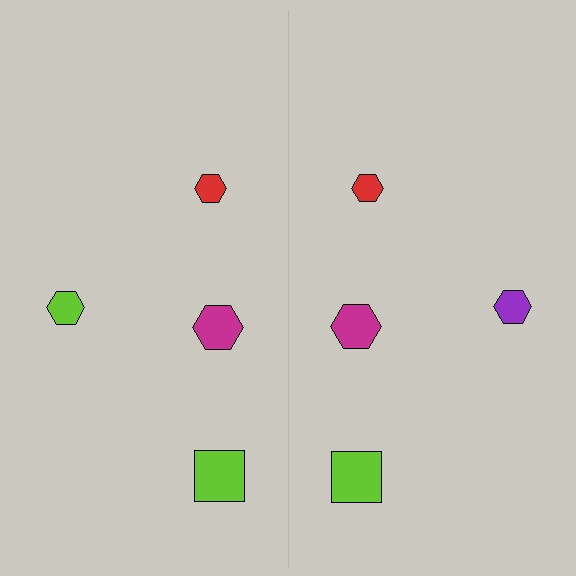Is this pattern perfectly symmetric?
No, the pattern is not perfectly symmetric. The purple hexagon on the right side breaks the symmetry — its mirror counterpart is lime.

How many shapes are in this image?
There are 8 shapes in this image.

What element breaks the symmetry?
The purple hexagon on the right side breaks the symmetry — its mirror counterpart is lime.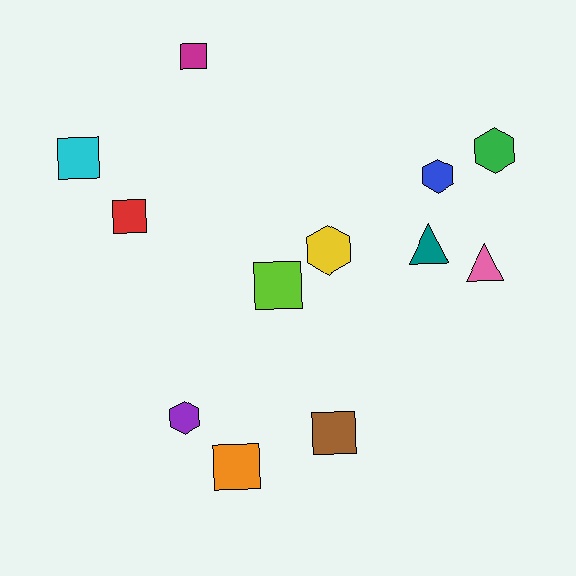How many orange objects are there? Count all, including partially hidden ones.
There is 1 orange object.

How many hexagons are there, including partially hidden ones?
There are 4 hexagons.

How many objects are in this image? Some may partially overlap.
There are 12 objects.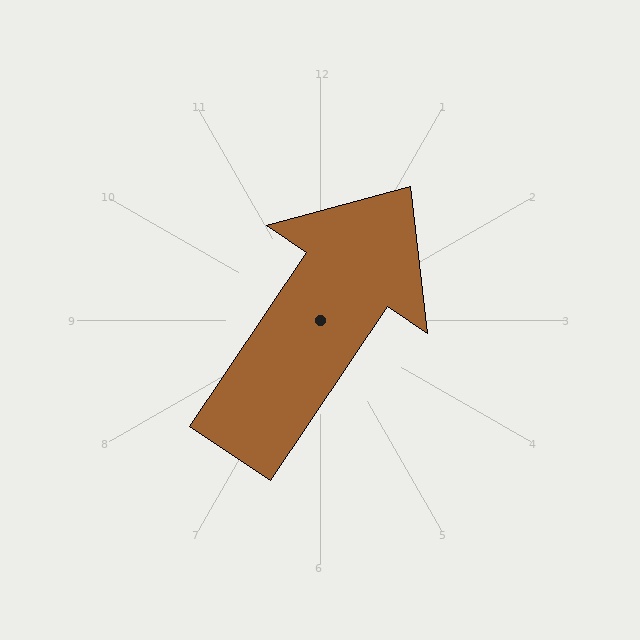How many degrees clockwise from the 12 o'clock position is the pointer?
Approximately 34 degrees.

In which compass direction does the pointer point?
Northeast.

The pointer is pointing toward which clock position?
Roughly 1 o'clock.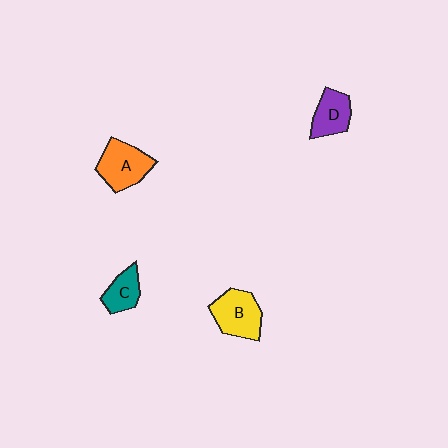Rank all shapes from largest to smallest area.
From largest to smallest: A (orange), B (yellow), D (purple), C (teal).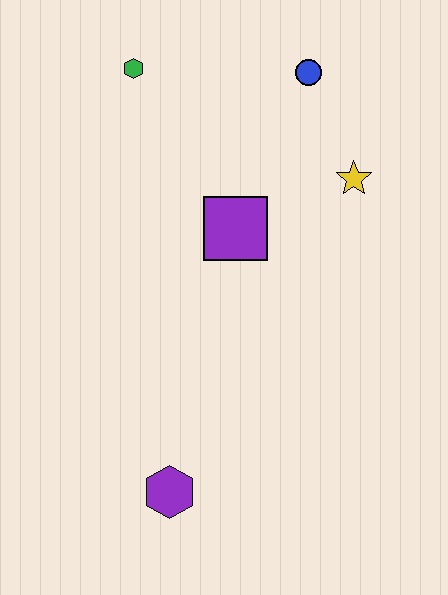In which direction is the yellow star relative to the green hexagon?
The yellow star is to the right of the green hexagon.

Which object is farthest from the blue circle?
The purple hexagon is farthest from the blue circle.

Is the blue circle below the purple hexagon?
No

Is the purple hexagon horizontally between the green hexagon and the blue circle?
Yes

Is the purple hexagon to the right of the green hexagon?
Yes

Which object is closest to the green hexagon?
The blue circle is closest to the green hexagon.